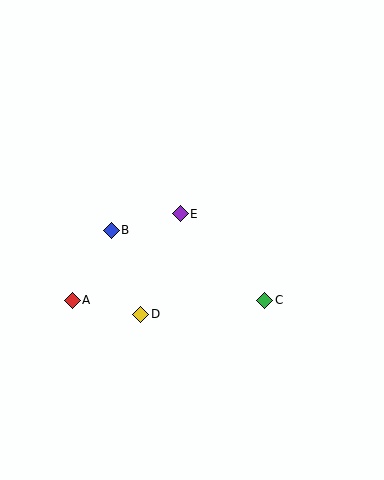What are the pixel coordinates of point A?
Point A is at (72, 300).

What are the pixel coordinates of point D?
Point D is at (141, 314).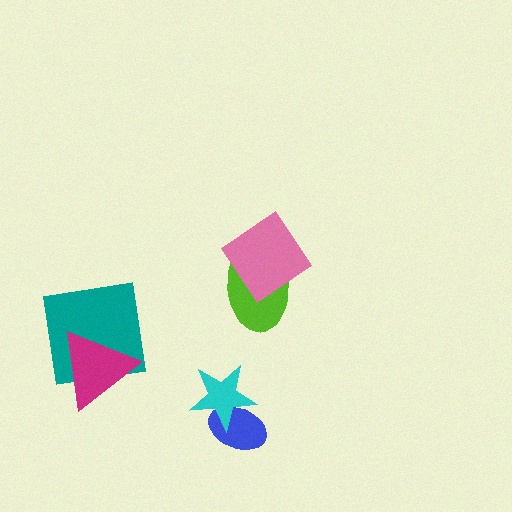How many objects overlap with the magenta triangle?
1 object overlaps with the magenta triangle.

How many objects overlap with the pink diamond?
1 object overlaps with the pink diamond.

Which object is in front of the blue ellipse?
The cyan star is in front of the blue ellipse.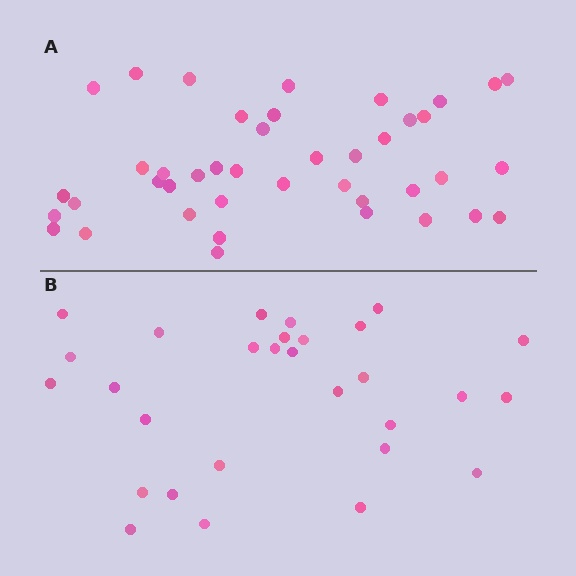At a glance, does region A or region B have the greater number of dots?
Region A (the top region) has more dots.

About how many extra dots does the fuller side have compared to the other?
Region A has approximately 15 more dots than region B.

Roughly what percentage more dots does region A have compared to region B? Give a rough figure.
About 45% more.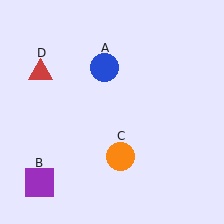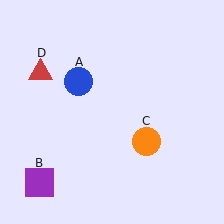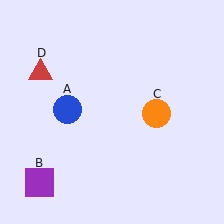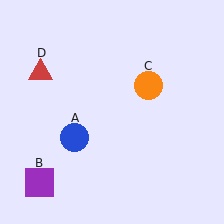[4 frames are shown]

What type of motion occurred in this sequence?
The blue circle (object A), orange circle (object C) rotated counterclockwise around the center of the scene.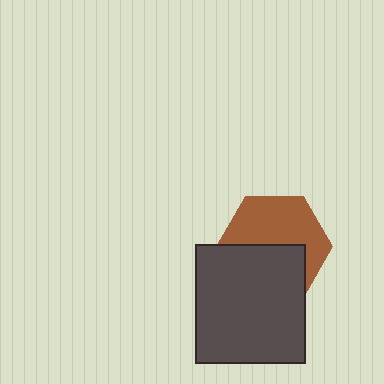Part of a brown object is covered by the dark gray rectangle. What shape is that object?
It is a hexagon.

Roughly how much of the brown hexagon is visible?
About half of it is visible (roughly 54%).